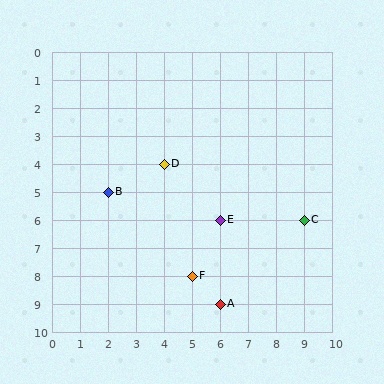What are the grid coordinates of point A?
Point A is at grid coordinates (6, 9).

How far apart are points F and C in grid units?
Points F and C are 4 columns and 2 rows apart (about 4.5 grid units diagonally).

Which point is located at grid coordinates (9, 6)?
Point C is at (9, 6).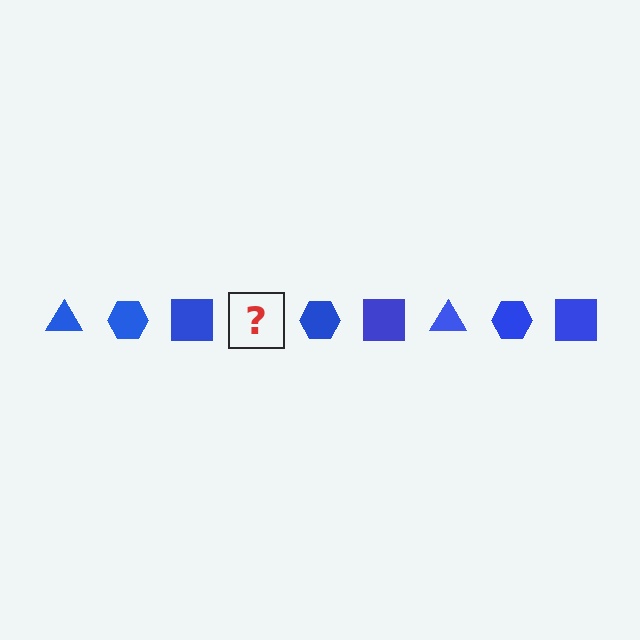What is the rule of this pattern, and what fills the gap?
The rule is that the pattern cycles through triangle, hexagon, square shapes in blue. The gap should be filled with a blue triangle.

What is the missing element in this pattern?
The missing element is a blue triangle.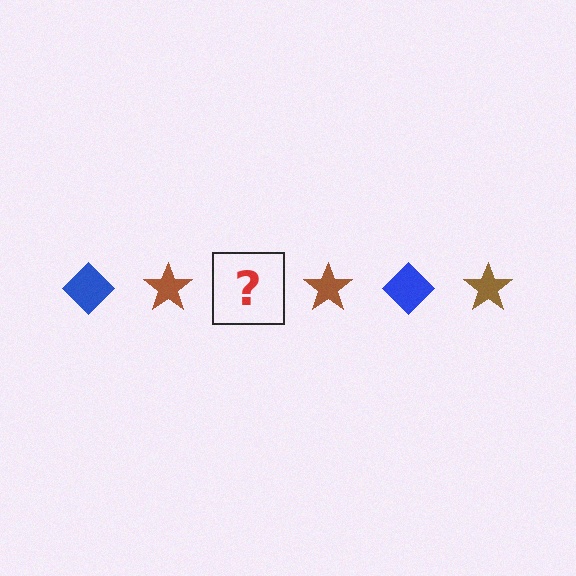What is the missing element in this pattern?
The missing element is a blue diamond.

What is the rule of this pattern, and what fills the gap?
The rule is that the pattern alternates between blue diamond and brown star. The gap should be filled with a blue diamond.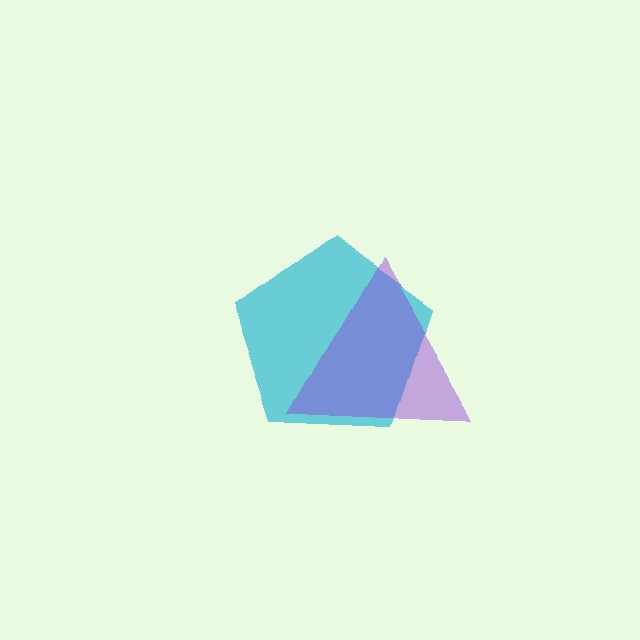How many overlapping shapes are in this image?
There are 2 overlapping shapes in the image.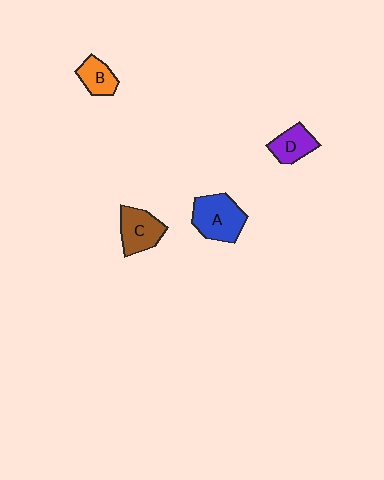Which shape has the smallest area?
Shape B (orange).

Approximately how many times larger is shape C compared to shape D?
Approximately 1.3 times.